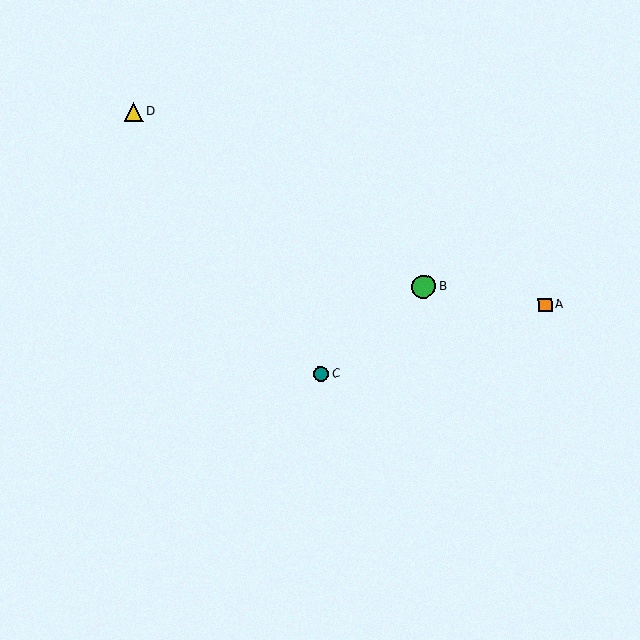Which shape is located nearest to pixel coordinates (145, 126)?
The yellow triangle (labeled D) at (134, 112) is nearest to that location.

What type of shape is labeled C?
Shape C is a teal circle.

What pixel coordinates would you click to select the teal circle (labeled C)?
Click at (321, 374) to select the teal circle C.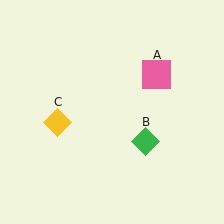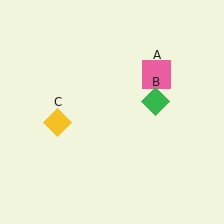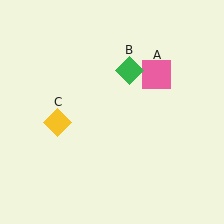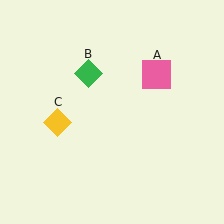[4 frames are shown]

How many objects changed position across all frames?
1 object changed position: green diamond (object B).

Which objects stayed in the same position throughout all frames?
Pink square (object A) and yellow diamond (object C) remained stationary.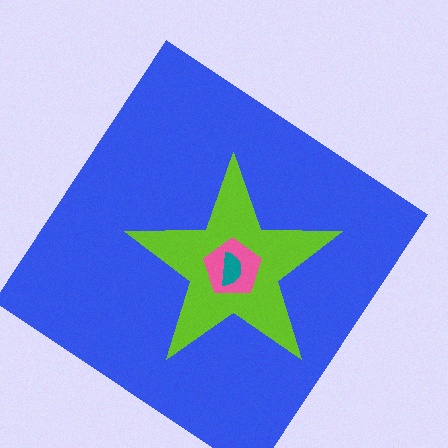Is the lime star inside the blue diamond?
Yes.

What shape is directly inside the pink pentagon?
The teal semicircle.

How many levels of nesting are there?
4.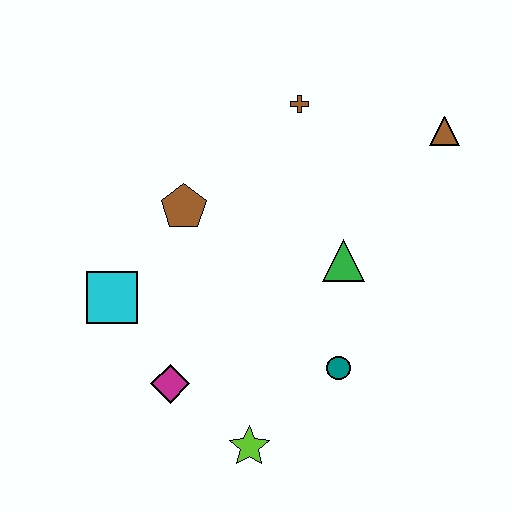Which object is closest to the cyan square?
The magenta diamond is closest to the cyan square.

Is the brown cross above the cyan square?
Yes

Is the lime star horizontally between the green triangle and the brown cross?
No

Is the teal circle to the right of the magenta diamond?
Yes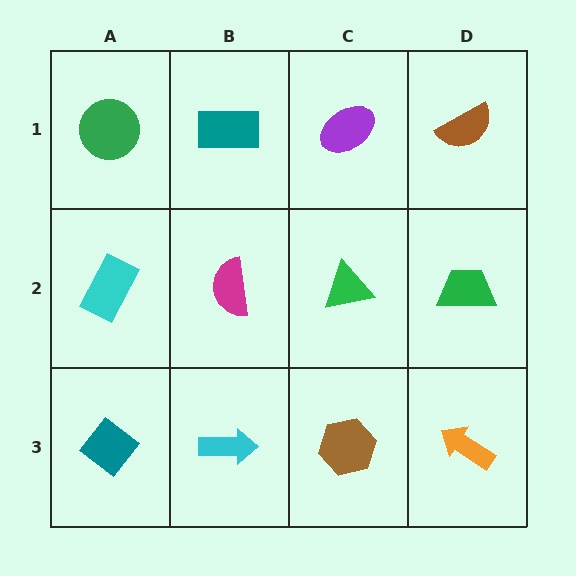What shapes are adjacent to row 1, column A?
A cyan rectangle (row 2, column A), a teal rectangle (row 1, column B).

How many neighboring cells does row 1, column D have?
2.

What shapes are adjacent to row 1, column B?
A magenta semicircle (row 2, column B), a green circle (row 1, column A), a purple ellipse (row 1, column C).